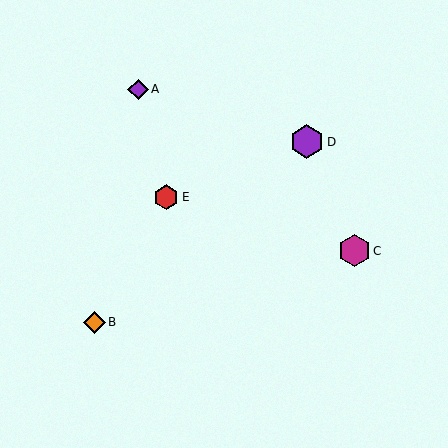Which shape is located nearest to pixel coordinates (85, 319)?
The orange diamond (labeled B) at (95, 322) is nearest to that location.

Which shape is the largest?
The purple hexagon (labeled D) is the largest.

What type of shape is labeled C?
Shape C is a magenta hexagon.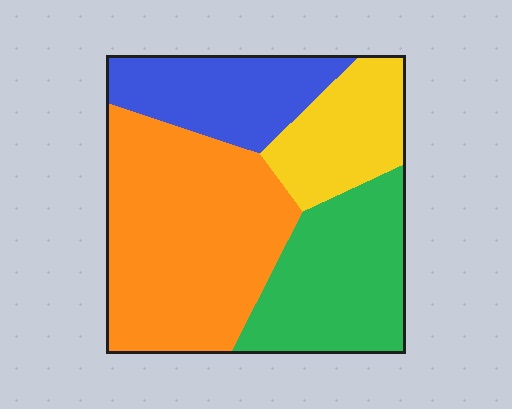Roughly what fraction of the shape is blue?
Blue covers around 20% of the shape.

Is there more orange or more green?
Orange.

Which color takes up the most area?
Orange, at roughly 40%.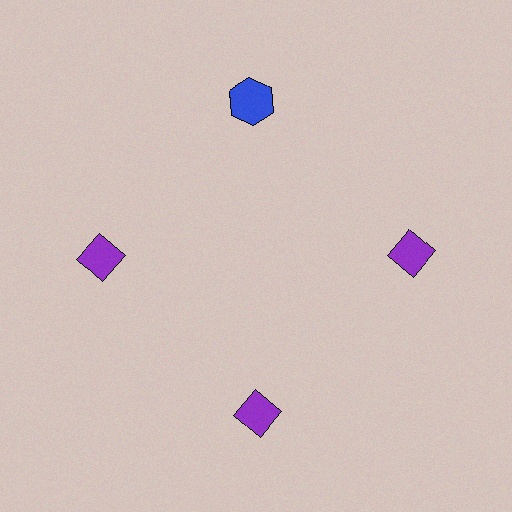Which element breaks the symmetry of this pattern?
The blue hexagon at roughly the 12 o'clock position breaks the symmetry. All other shapes are purple diamonds.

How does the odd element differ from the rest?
It differs in both color (blue instead of purple) and shape (hexagon instead of diamond).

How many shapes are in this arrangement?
There are 4 shapes arranged in a ring pattern.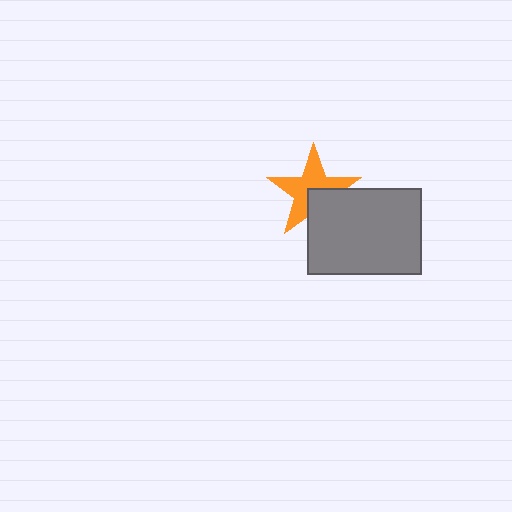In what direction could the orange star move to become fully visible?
The orange star could move toward the upper-left. That would shift it out from behind the gray rectangle entirely.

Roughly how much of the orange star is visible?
Most of it is visible (roughly 65%).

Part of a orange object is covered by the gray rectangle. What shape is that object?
It is a star.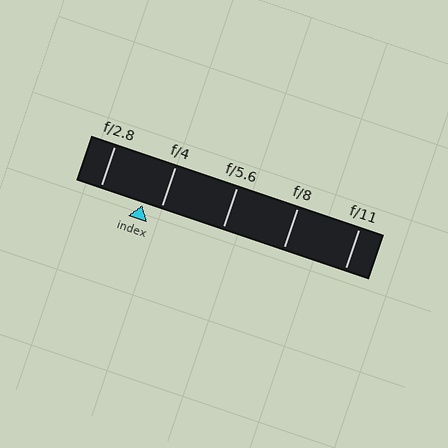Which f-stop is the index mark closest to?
The index mark is closest to f/4.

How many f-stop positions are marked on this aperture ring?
There are 5 f-stop positions marked.